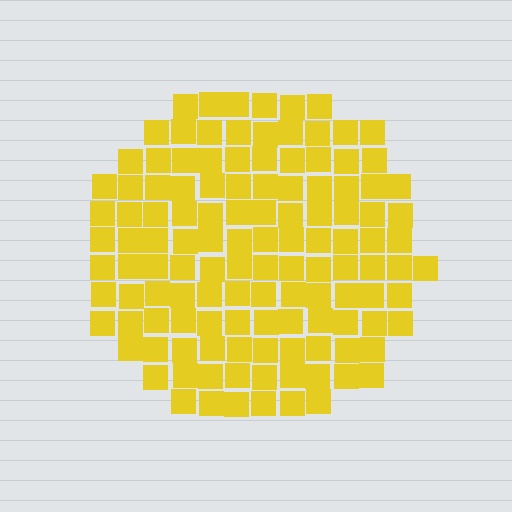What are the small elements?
The small elements are squares.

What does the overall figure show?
The overall figure shows a circle.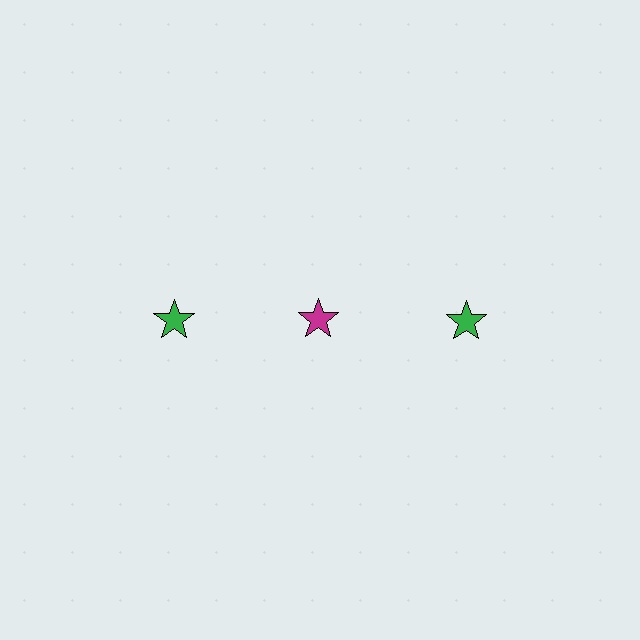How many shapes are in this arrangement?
There are 3 shapes arranged in a grid pattern.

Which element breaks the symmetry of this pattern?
The magenta star in the top row, second from left column breaks the symmetry. All other shapes are green stars.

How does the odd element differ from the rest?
It has a different color: magenta instead of green.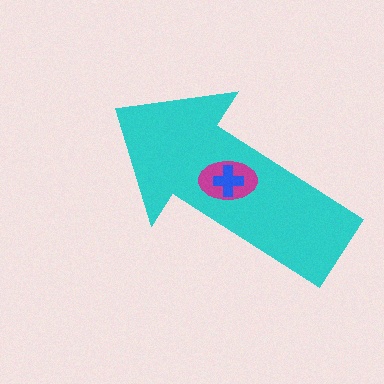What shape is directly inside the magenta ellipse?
The blue cross.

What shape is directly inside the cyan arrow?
The magenta ellipse.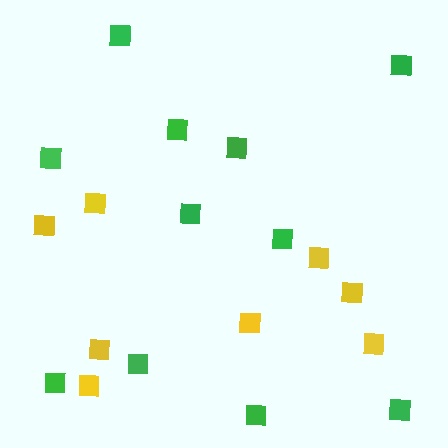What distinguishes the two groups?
There are 2 groups: one group of yellow squares (8) and one group of green squares (11).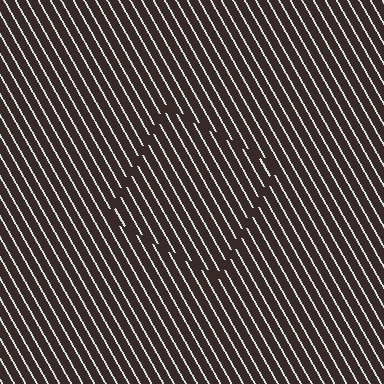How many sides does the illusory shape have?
4 sides — the line-ends trace a square.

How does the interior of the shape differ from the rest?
The interior of the shape contains the same grating, shifted by half a period — the contour is defined by the phase discontinuity where line-ends from the inner and outer gratings abut.